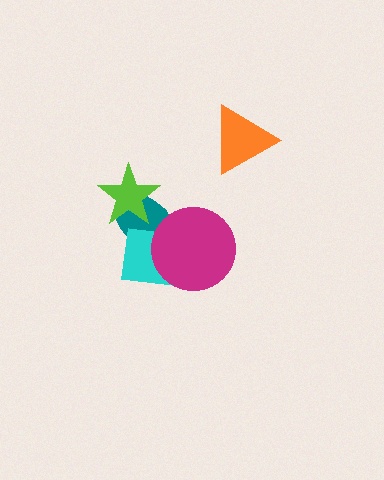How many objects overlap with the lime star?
1 object overlaps with the lime star.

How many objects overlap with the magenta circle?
2 objects overlap with the magenta circle.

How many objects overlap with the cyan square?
2 objects overlap with the cyan square.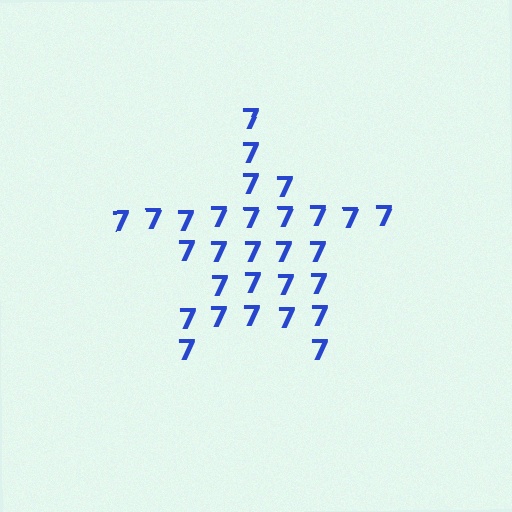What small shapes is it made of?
It is made of small digit 7's.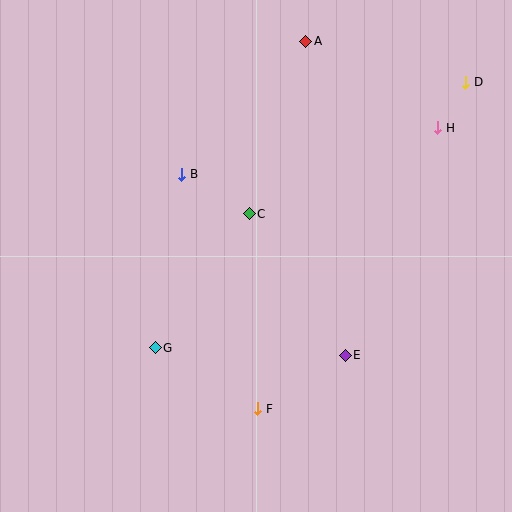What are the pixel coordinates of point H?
Point H is at (438, 128).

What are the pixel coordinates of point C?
Point C is at (249, 214).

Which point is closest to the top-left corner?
Point B is closest to the top-left corner.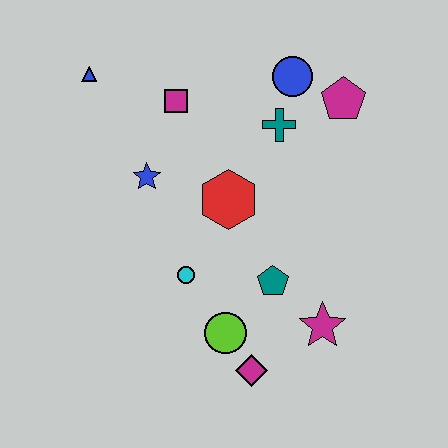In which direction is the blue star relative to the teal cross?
The blue star is to the left of the teal cross.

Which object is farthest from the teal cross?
The magenta diamond is farthest from the teal cross.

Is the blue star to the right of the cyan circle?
No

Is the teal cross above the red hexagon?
Yes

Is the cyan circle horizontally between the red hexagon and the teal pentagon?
No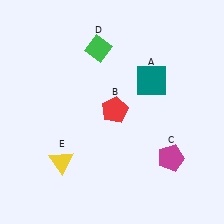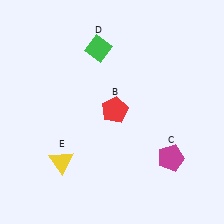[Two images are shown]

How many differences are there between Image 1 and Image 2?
There is 1 difference between the two images.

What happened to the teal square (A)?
The teal square (A) was removed in Image 2. It was in the top-right area of Image 1.